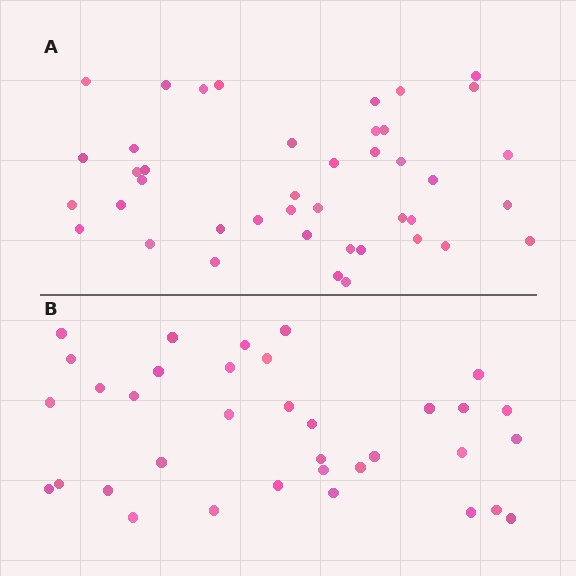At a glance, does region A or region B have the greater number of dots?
Region A (the top region) has more dots.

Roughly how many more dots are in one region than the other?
Region A has roughly 8 or so more dots than region B.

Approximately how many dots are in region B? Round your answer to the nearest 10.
About 40 dots. (The exact count is 35, which rounds to 40.)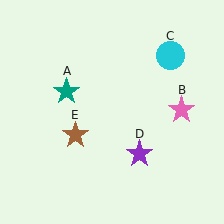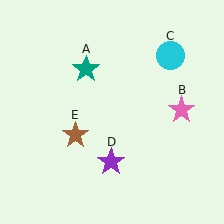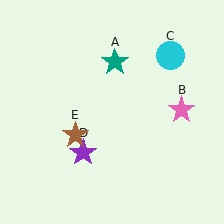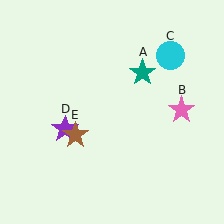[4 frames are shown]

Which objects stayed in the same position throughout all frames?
Pink star (object B) and cyan circle (object C) and brown star (object E) remained stationary.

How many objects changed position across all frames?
2 objects changed position: teal star (object A), purple star (object D).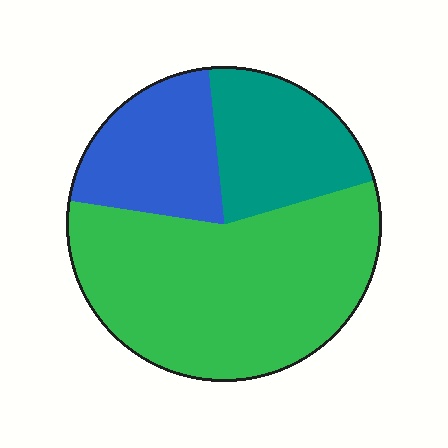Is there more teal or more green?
Green.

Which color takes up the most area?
Green, at roughly 55%.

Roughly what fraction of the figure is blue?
Blue takes up less than a quarter of the figure.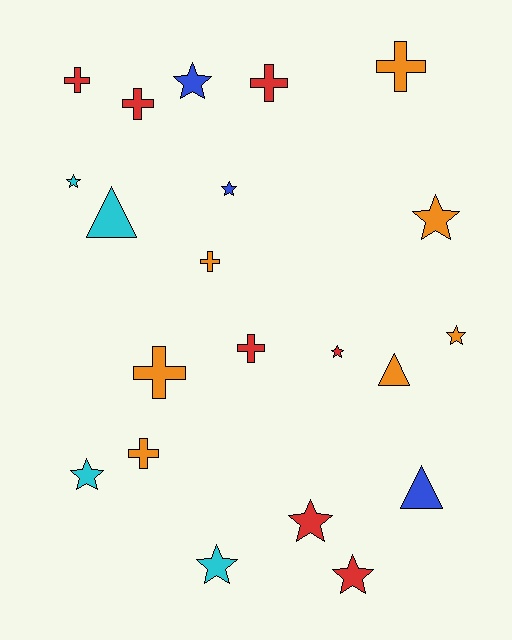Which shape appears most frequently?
Star, with 10 objects.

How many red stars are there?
There are 3 red stars.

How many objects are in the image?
There are 21 objects.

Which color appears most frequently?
Red, with 7 objects.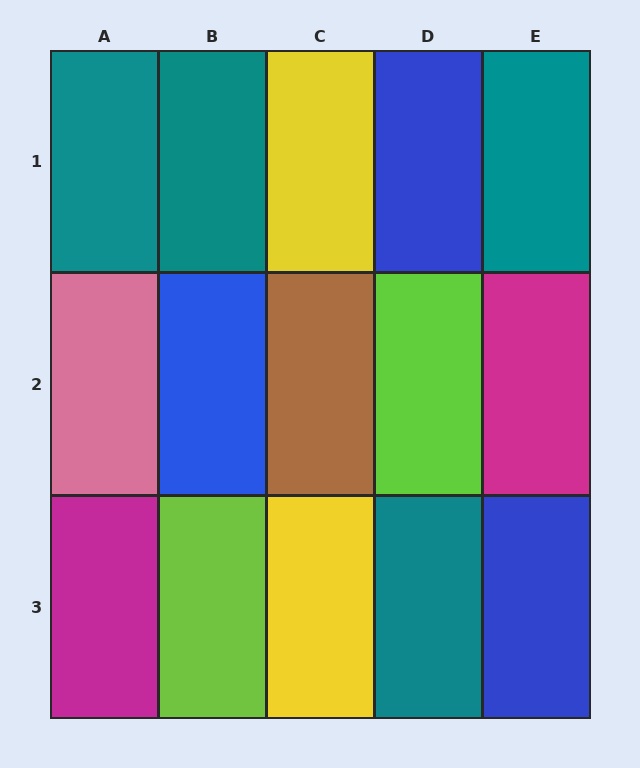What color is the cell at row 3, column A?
Magenta.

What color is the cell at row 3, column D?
Teal.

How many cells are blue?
3 cells are blue.